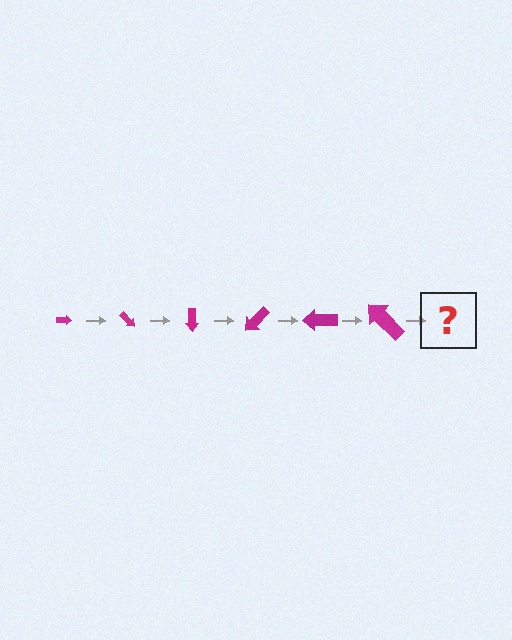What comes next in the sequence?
The next element should be an arrow, larger than the previous one and rotated 270 degrees from the start.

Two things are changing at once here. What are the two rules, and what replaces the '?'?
The two rules are that the arrow grows larger each step and it rotates 45 degrees each step. The '?' should be an arrow, larger than the previous one and rotated 270 degrees from the start.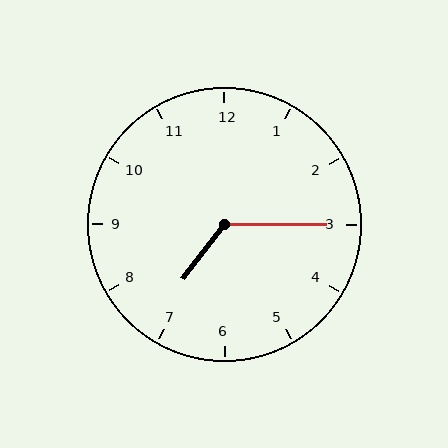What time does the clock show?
7:15.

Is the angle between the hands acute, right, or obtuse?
It is obtuse.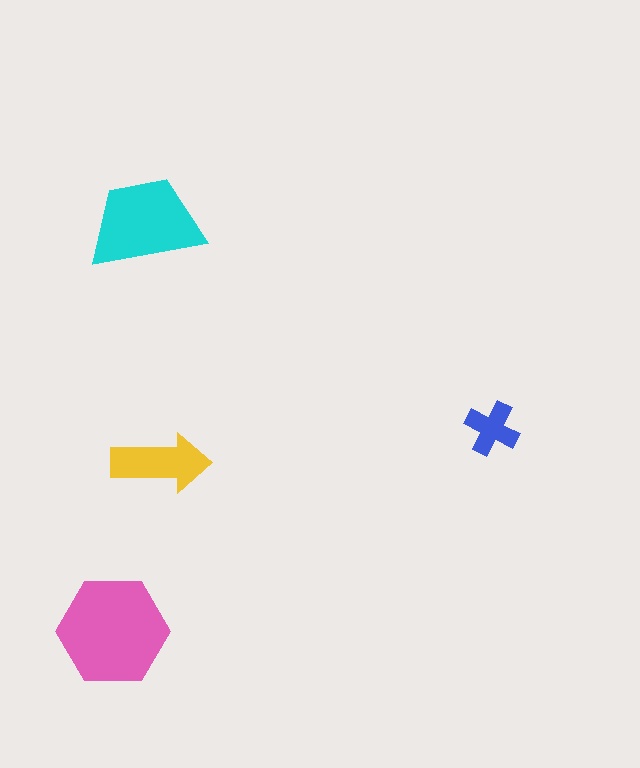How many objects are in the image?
There are 4 objects in the image.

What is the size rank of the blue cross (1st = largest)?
4th.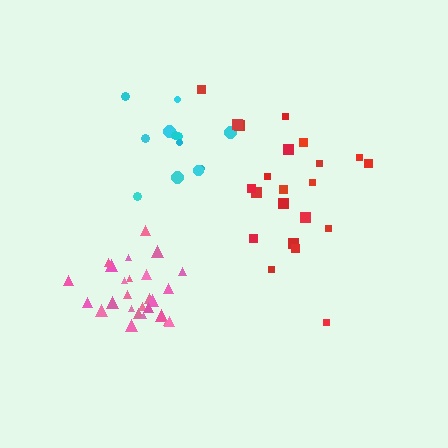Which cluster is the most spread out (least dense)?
Red.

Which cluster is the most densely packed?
Pink.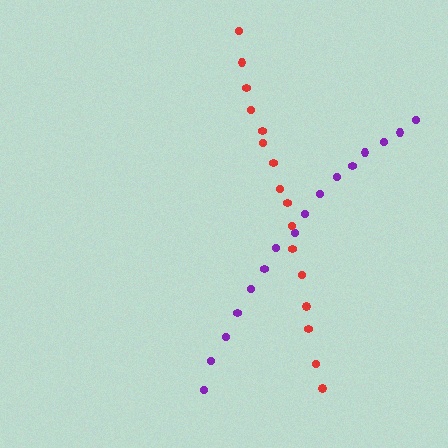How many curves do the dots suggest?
There are 2 distinct paths.